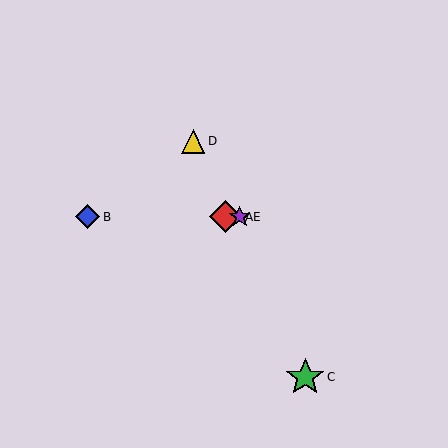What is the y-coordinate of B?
Object B is at y≈217.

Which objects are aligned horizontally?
Objects A, B, E are aligned horizontally.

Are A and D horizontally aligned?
No, A is at y≈217 and D is at y≈142.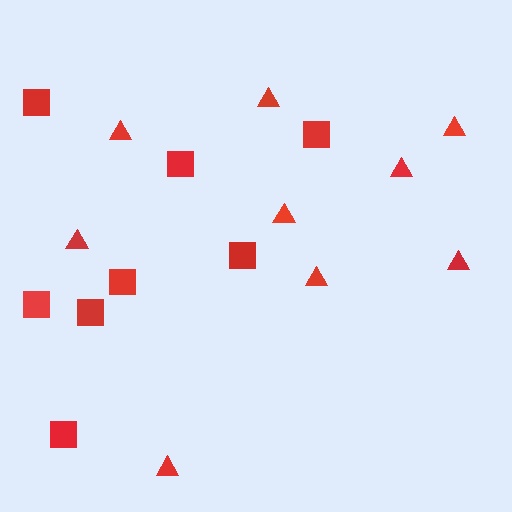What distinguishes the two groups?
There are 2 groups: one group of squares (8) and one group of triangles (9).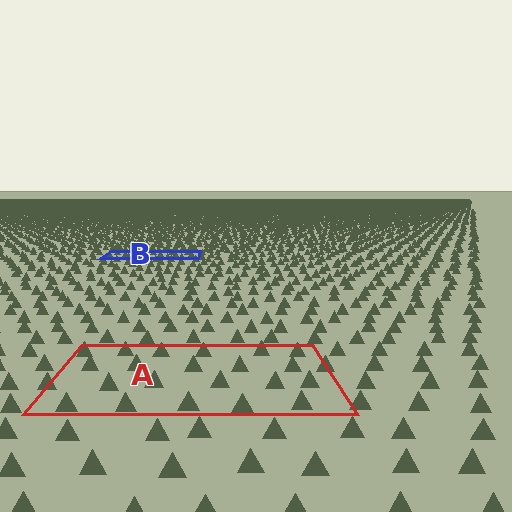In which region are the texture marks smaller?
The texture marks are smaller in region B, because it is farther away.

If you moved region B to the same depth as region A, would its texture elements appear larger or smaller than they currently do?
They would appear larger. At a closer depth, the same texture elements are projected at a bigger on-screen size.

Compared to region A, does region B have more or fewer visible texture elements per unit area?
Region B has more texture elements per unit area — they are packed more densely because it is farther away.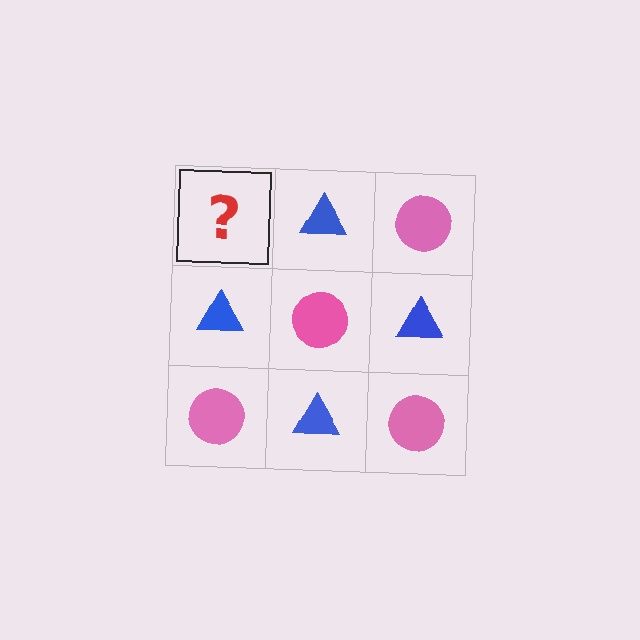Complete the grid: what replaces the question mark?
The question mark should be replaced with a pink circle.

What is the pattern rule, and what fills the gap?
The rule is that it alternates pink circle and blue triangle in a checkerboard pattern. The gap should be filled with a pink circle.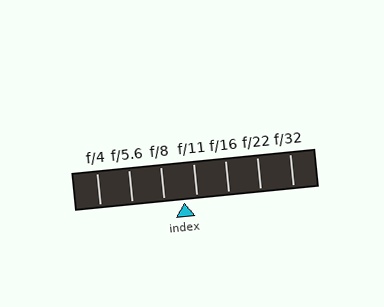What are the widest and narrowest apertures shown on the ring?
The widest aperture shown is f/4 and the narrowest is f/32.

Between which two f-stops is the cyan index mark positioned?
The index mark is between f/8 and f/11.